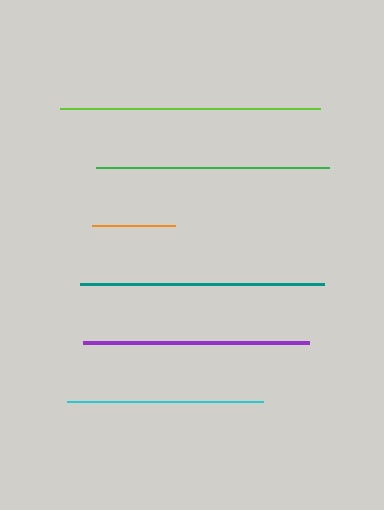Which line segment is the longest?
The lime line is the longest at approximately 259 pixels.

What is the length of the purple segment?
The purple segment is approximately 226 pixels long.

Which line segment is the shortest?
The orange line is the shortest at approximately 84 pixels.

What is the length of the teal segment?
The teal segment is approximately 244 pixels long.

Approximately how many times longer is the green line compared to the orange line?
The green line is approximately 2.8 times the length of the orange line.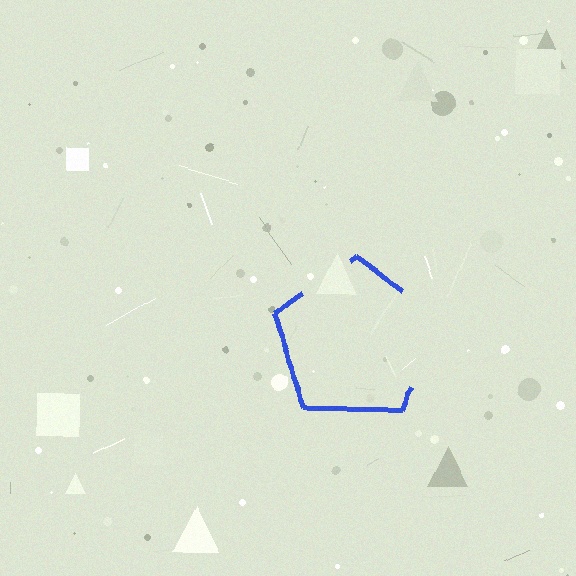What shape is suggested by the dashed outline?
The dashed outline suggests a pentagon.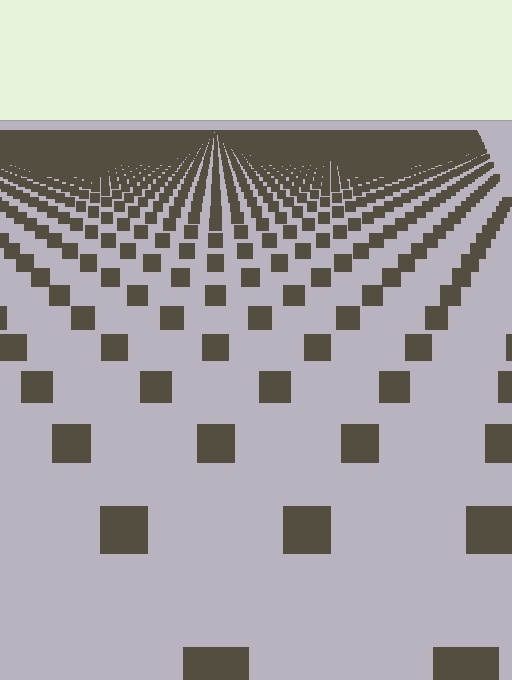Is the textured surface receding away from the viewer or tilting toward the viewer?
The surface is receding away from the viewer. Texture elements get smaller and denser toward the top.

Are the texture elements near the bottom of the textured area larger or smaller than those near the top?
Larger. Near the bottom, elements are closer to the viewer and appear at a bigger on-screen size.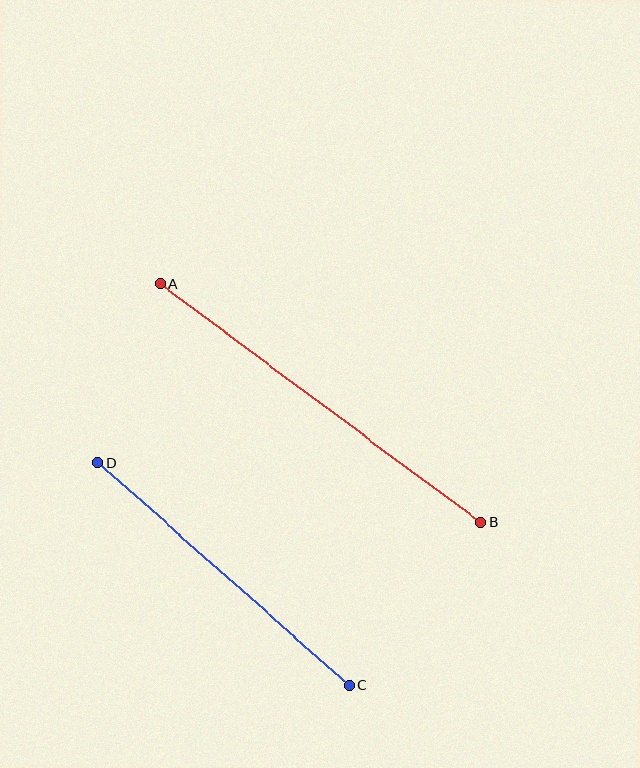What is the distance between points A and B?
The distance is approximately 399 pixels.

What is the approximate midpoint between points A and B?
The midpoint is at approximately (320, 403) pixels.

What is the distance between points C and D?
The distance is approximately 336 pixels.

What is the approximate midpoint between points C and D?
The midpoint is at approximately (224, 574) pixels.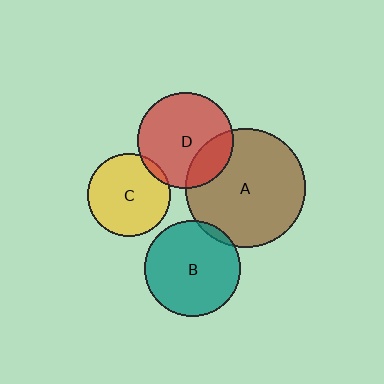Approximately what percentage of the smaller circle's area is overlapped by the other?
Approximately 5%.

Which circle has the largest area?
Circle A (brown).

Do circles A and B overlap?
Yes.